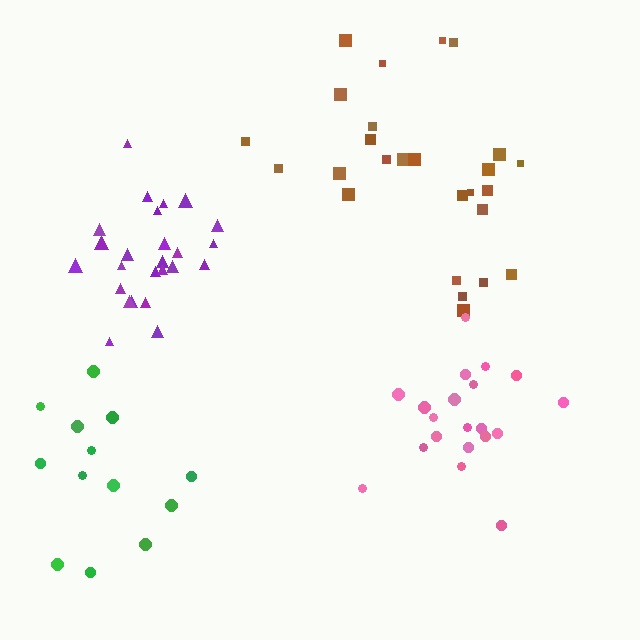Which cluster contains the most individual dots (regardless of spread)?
Brown (26).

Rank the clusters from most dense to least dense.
purple, pink, brown, green.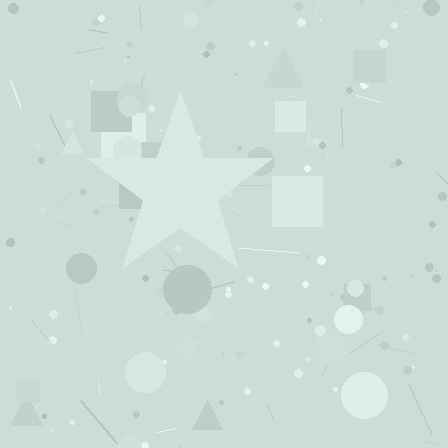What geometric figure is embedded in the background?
A star is embedded in the background.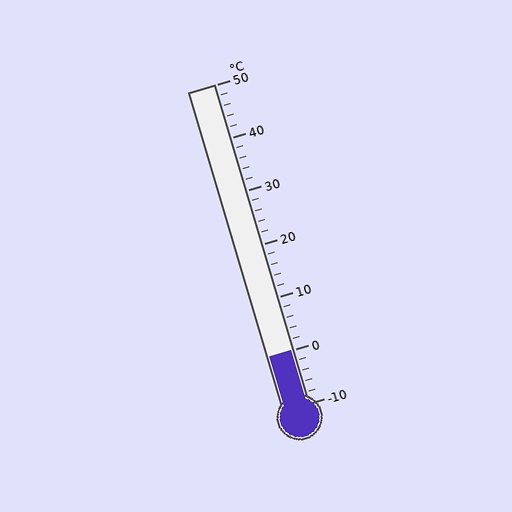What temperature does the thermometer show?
The thermometer shows approximately 0°C.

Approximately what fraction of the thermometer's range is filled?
The thermometer is filled to approximately 15% of its range.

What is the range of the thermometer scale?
The thermometer scale ranges from -10°C to 50°C.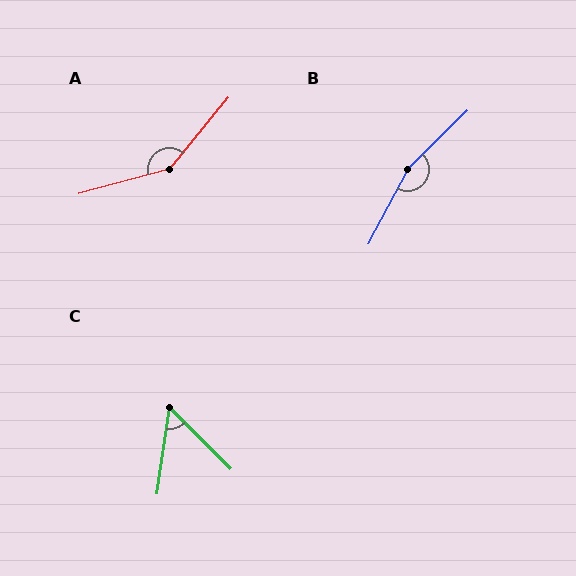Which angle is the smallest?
C, at approximately 53 degrees.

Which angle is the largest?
B, at approximately 163 degrees.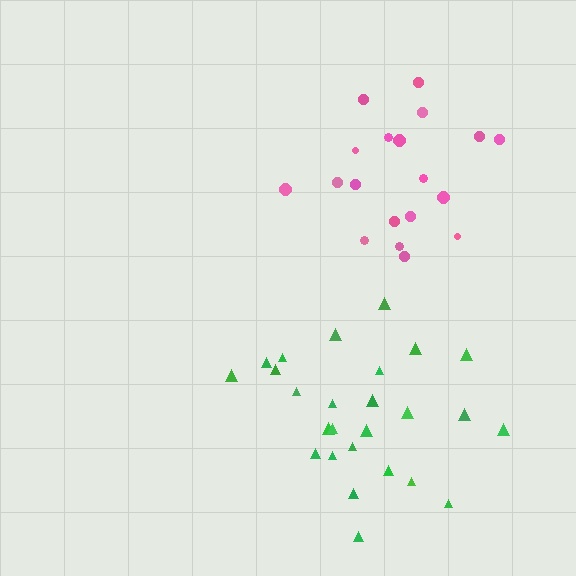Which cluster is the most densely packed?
Pink.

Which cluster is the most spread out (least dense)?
Green.